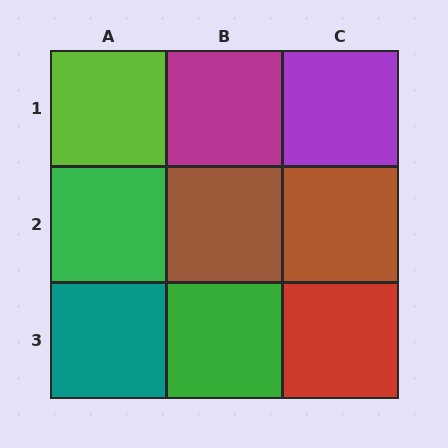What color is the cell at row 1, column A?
Lime.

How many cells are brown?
2 cells are brown.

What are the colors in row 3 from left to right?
Teal, green, red.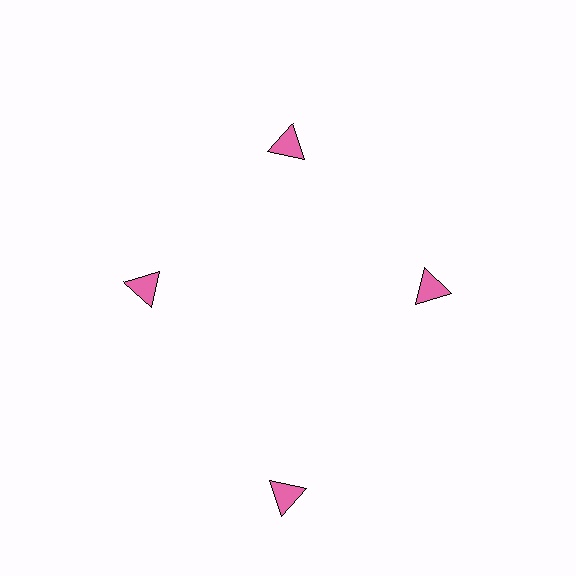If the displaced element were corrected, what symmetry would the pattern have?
It would have 4-fold rotational symmetry — the pattern would map onto itself every 90 degrees.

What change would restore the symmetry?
The symmetry would be restored by moving it inward, back onto the ring so that all 4 triangles sit at equal angles and equal distance from the center.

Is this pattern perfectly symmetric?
No. The 4 pink triangles are arranged in a ring, but one element near the 6 o'clock position is pushed outward from the center, breaking the 4-fold rotational symmetry.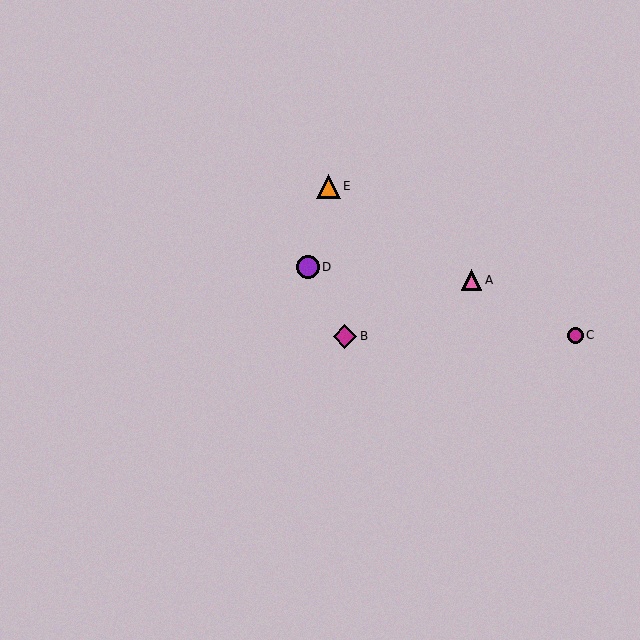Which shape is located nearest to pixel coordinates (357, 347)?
The magenta diamond (labeled B) at (345, 336) is nearest to that location.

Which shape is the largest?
The orange triangle (labeled E) is the largest.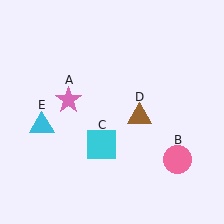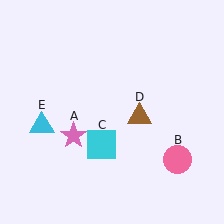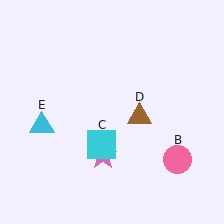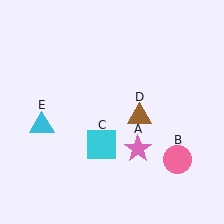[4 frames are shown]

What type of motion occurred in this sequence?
The pink star (object A) rotated counterclockwise around the center of the scene.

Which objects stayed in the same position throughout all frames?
Pink circle (object B) and cyan square (object C) and brown triangle (object D) and cyan triangle (object E) remained stationary.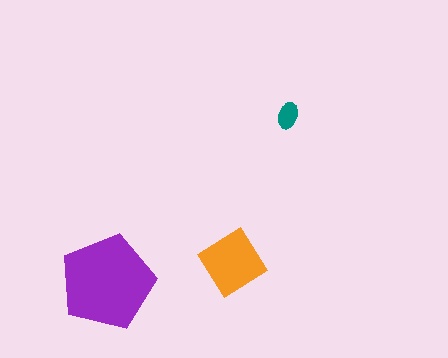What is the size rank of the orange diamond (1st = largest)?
2nd.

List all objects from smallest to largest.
The teal ellipse, the orange diamond, the purple pentagon.